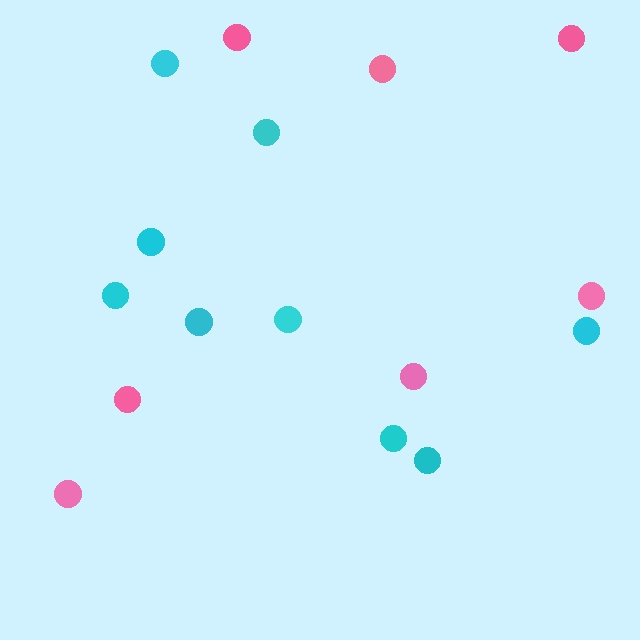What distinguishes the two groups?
There are 2 groups: one group of pink circles (7) and one group of cyan circles (9).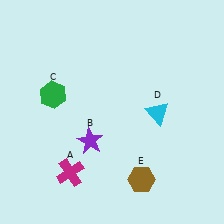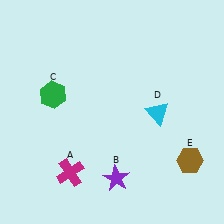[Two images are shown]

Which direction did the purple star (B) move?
The purple star (B) moved down.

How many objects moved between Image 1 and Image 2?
2 objects moved between the two images.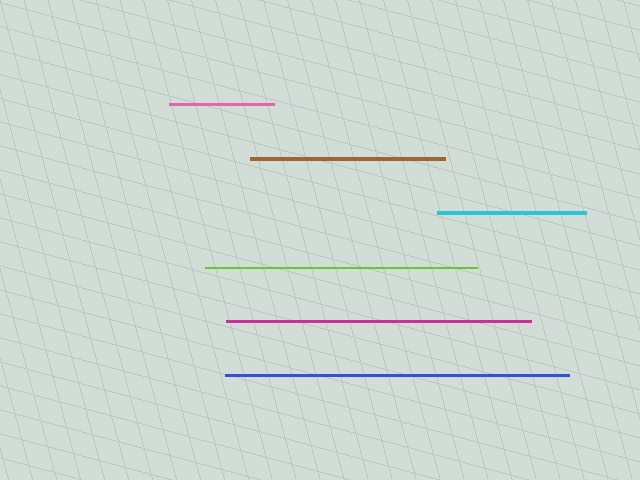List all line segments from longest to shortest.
From longest to shortest: blue, magenta, lime, brown, cyan, pink.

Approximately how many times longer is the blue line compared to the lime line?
The blue line is approximately 1.3 times the length of the lime line.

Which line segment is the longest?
The blue line is the longest at approximately 344 pixels.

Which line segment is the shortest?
The pink line is the shortest at approximately 105 pixels.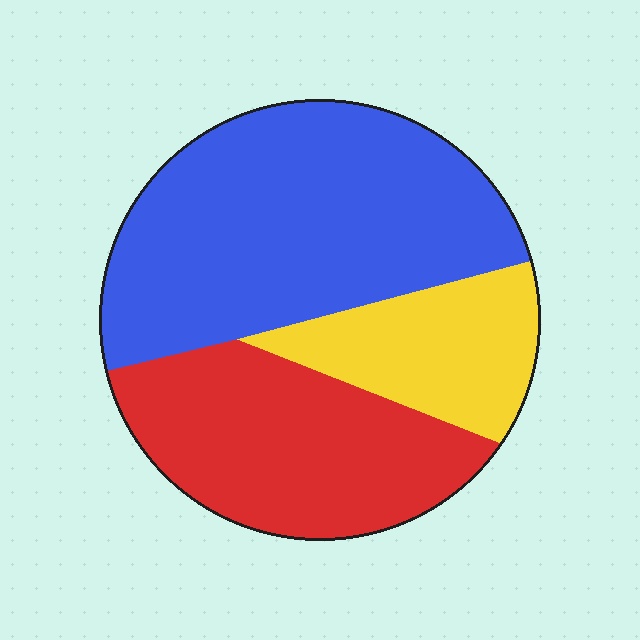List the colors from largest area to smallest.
From largest to smallest: blue, red, yellow.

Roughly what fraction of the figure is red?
Red takes up about one third (1/3) of the figure.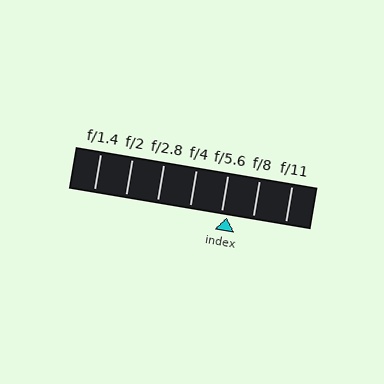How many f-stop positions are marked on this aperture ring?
There are 7 f-stop positions marked.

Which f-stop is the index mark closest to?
The index mark is closest to f/5.6.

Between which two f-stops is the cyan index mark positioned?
The index mark is between f/5.6 and f/8.